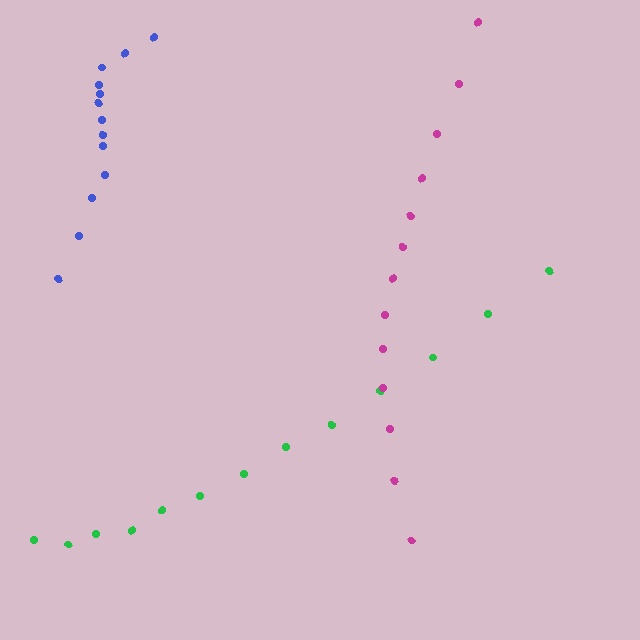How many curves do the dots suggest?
There are 3 distinct paths.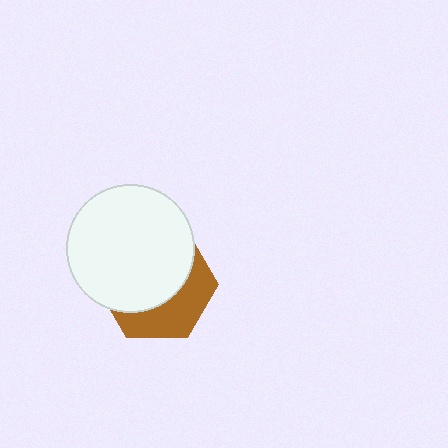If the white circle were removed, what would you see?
You would see the complete brown hexagon.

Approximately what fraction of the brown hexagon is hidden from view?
Roughly 62% of the brown hexagon is hidden behind the white circle.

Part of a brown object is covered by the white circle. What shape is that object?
It is a hexagon.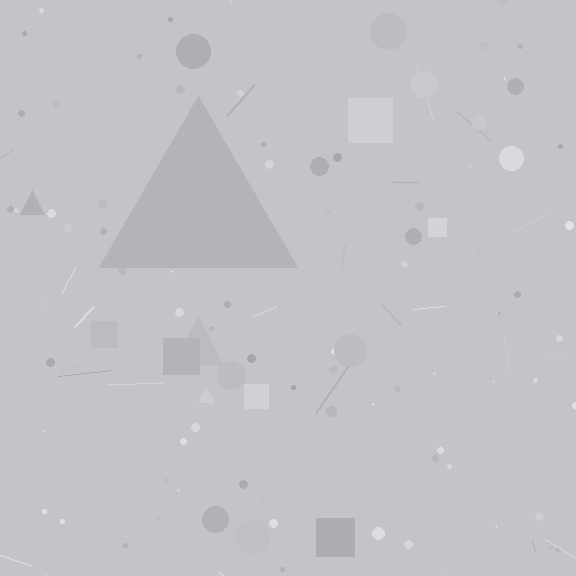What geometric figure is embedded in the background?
A triangle is embedded in the background.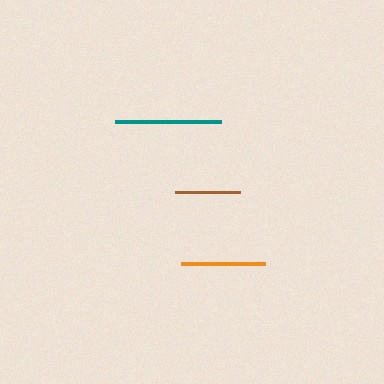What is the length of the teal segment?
The teal segment is approximately 105 pixels long.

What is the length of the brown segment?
The brown segment is approximately 65 pixels long.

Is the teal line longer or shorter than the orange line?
The teal line is longer than the orange line.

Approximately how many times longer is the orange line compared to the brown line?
The orange line is approximately 1.3 times the length of the brown line.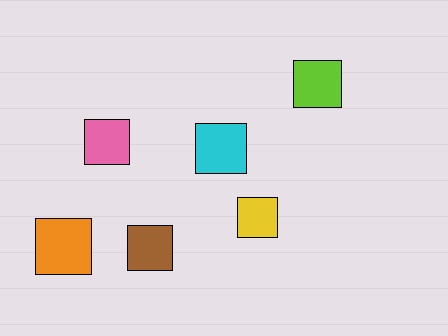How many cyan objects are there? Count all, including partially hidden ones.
There is 1 cyan object.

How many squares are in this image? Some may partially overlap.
There are 6 squares.